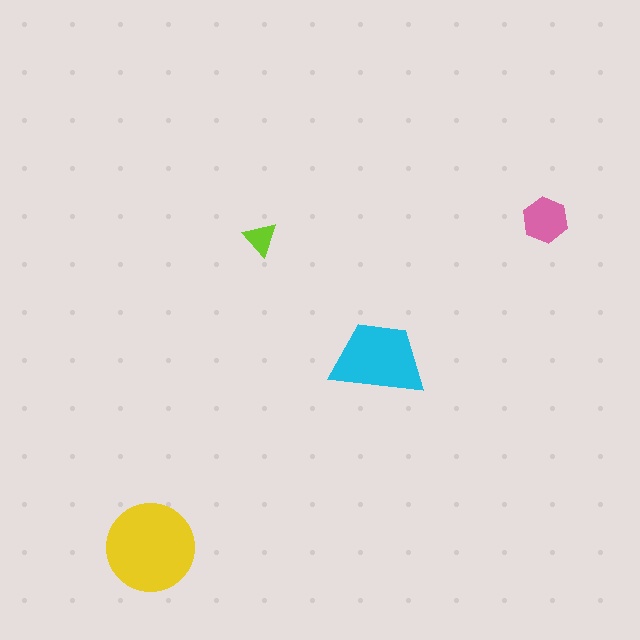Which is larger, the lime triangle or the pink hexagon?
The pink hexagon.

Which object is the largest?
The yellow circle.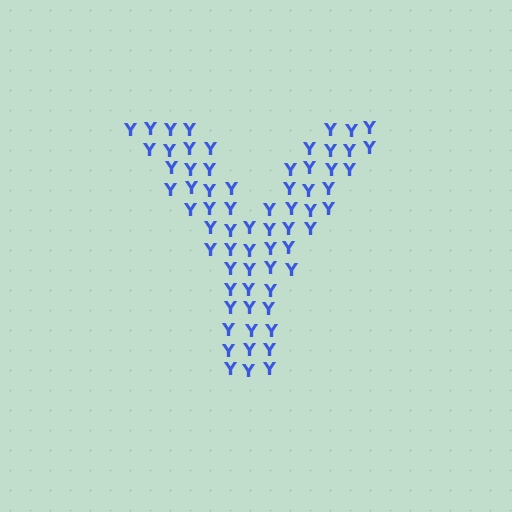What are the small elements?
The small elements are letter Y's.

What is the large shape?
The large shape is the letter Y.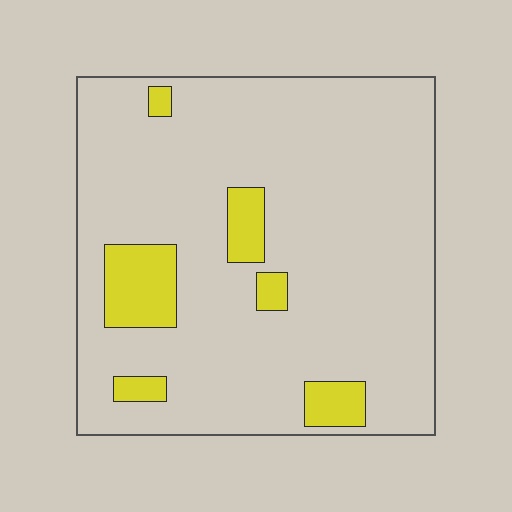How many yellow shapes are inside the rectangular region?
6.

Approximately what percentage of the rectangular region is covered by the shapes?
Approximately 10%.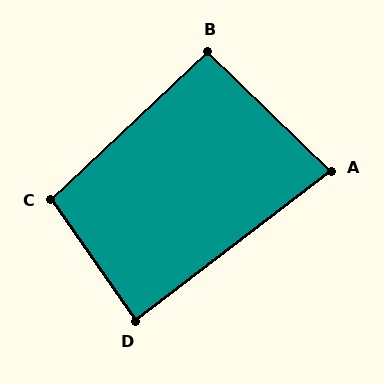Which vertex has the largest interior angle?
C, at approximately 99 degrees.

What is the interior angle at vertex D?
Approximately 87 degrees (approximately right).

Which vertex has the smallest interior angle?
A, at approximately 81 degrees.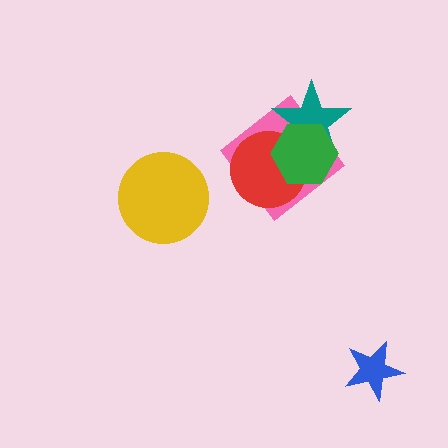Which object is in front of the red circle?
The green hexagon is in front of the red circle.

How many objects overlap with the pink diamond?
3 objects overlap with the pink diamond.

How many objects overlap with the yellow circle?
0 objects overlap with the yellow circle.